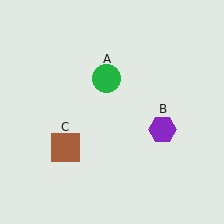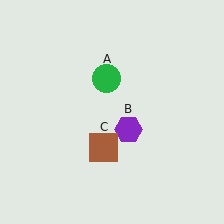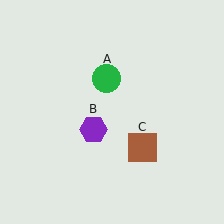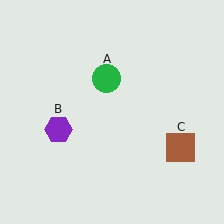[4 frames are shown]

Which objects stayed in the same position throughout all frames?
Green circle (object A) remained stationary.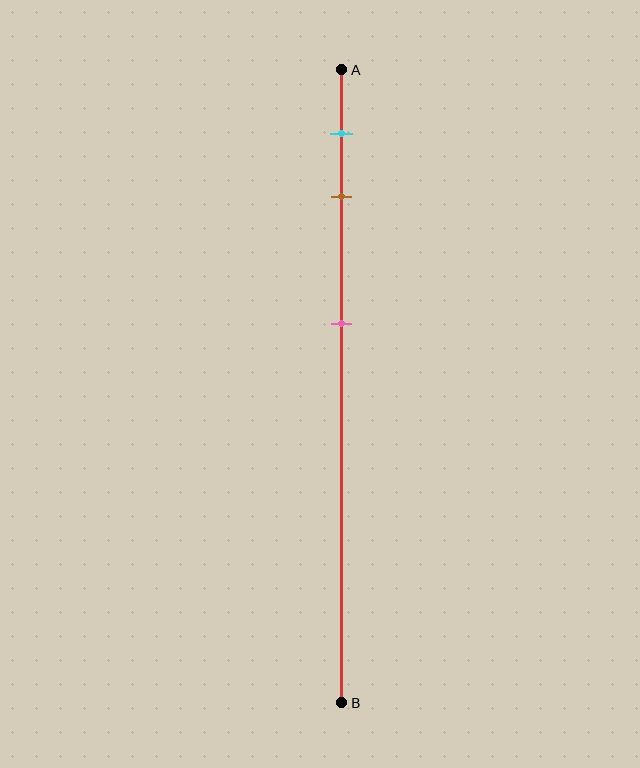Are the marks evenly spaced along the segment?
No, the marks are not evenly spaced.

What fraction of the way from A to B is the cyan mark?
The cyan mark is approximately 10% (0.1) of the way from A to B.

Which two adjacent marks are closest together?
The cyan and brown marks are the closest adjacent pair.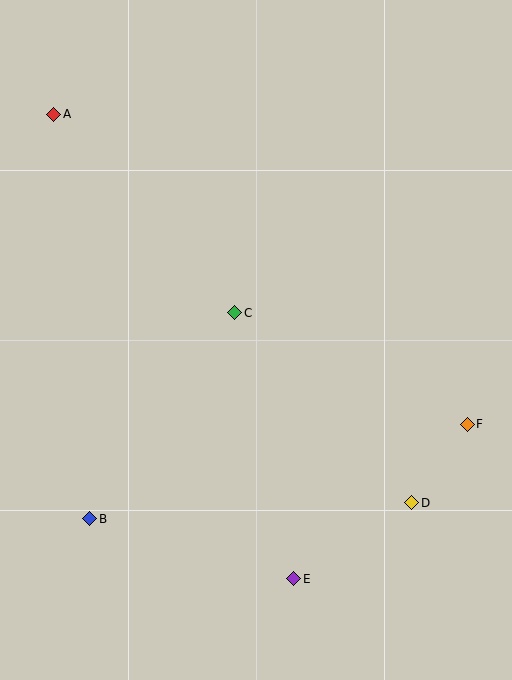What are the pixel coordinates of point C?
Point C is at (235, 313).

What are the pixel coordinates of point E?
Point E is at (294, 579).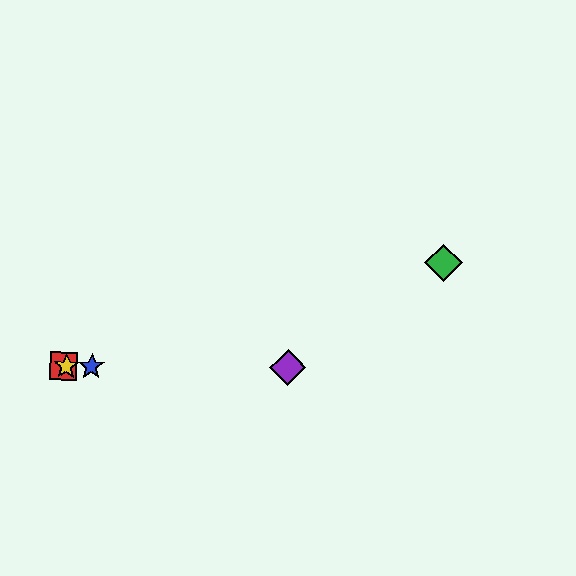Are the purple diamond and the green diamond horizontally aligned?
No, the purple diamond is at y≈368 and the green diamond is at y≈263.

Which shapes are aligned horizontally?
The red square, the blue star, the yellow star, the purple diamond are aligned horizontally.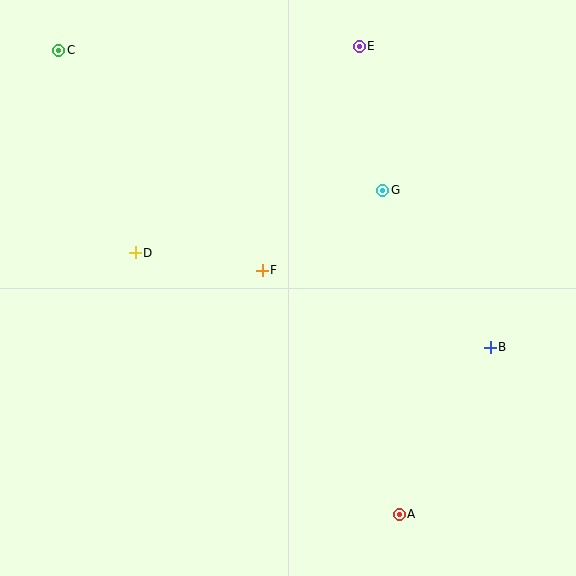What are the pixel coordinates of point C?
Point C is at (59, 50).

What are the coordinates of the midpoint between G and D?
The midpoint between G and D is at (259, 222).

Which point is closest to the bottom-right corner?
Point A is closest to the bottom-right corner.